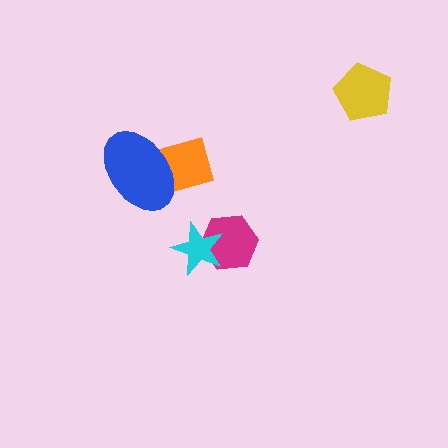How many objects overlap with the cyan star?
1 object overlaps with the cyan star.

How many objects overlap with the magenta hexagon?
1 object overlaps with the magenta hexagon.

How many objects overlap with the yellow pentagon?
0 objects overlap with the yellow pentagon.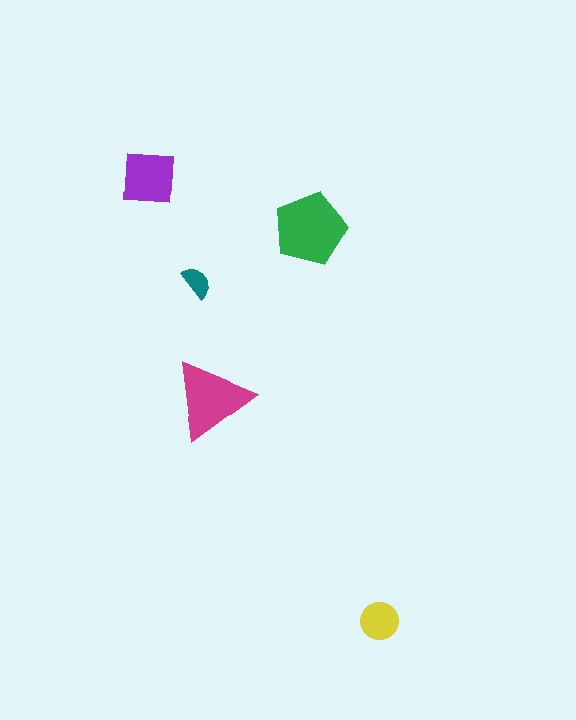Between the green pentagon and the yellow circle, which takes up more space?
The green pentagon.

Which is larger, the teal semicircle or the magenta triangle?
The magenta triangle.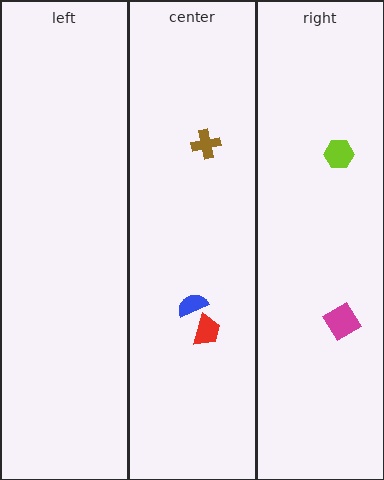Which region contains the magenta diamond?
The right region.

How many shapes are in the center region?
3.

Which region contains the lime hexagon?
The right region.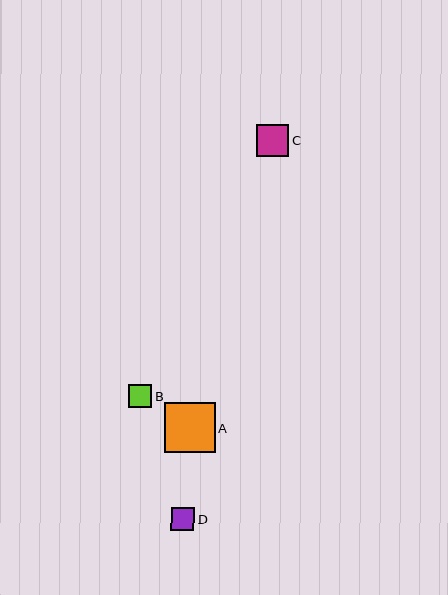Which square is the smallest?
Square B is the smallest with a size of approximately 23 pixels.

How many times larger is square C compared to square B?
Square C is approximately 1.4 times the size of square B.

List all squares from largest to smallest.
From largest to smallest: A, C, D, B.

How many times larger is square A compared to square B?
Square A is approximately 2.2 times the size of square B.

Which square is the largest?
Square A is the largest with a size of approximately 50 pixels.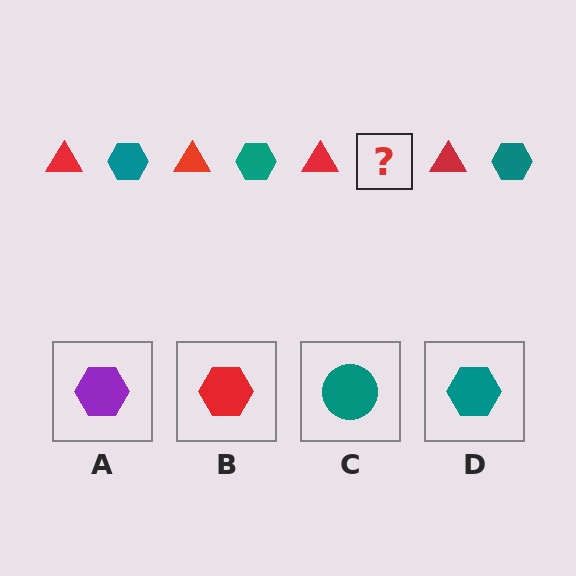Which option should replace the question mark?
Option D.